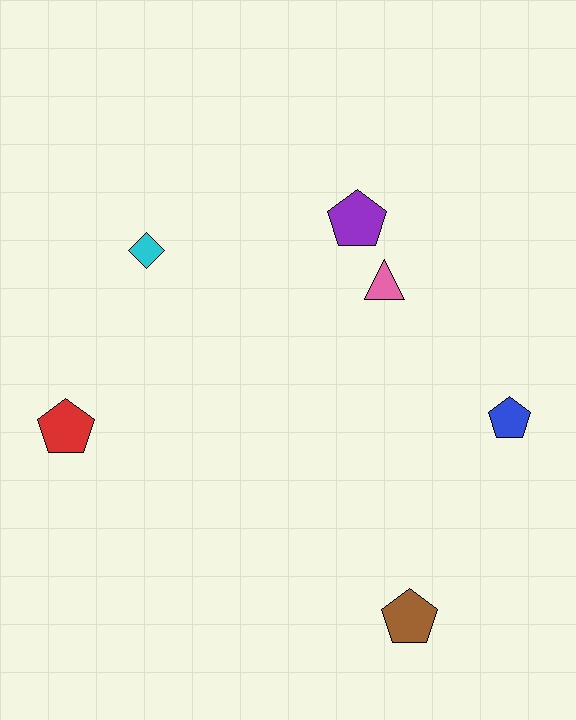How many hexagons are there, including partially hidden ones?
There are no hexagons.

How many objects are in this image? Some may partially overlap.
There are 6 objects.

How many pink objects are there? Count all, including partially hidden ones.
There is 1 pink object.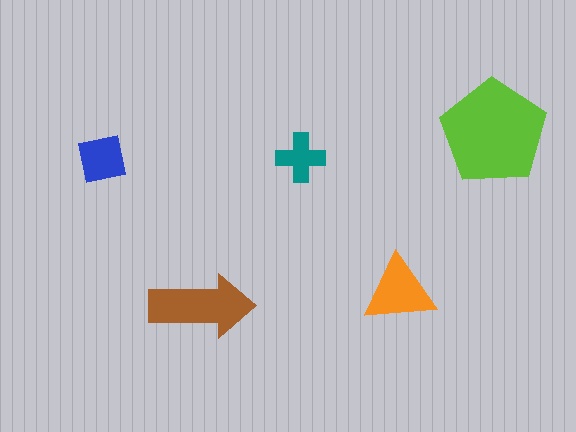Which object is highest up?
The lime pentagon is topmost.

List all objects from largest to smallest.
The lime pentagon, the brown arrow, the orange triangle, the blue square, the teal cross.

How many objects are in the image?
There are 5 objects in the image.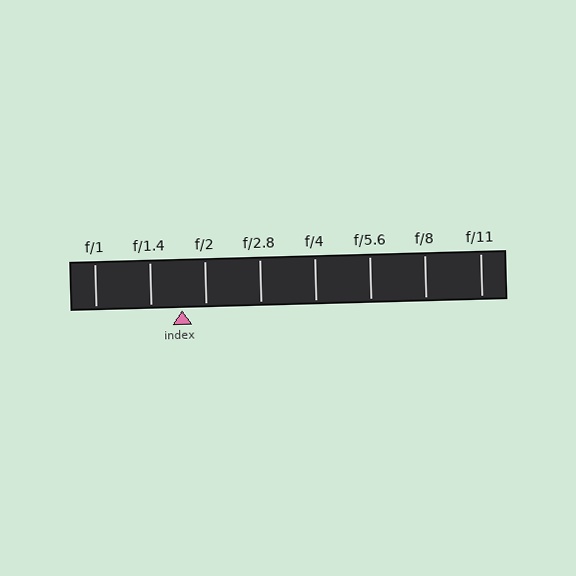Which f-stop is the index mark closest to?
The index mark is closest to f/2.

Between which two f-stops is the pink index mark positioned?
The index mark is between f/1.4 and f/2.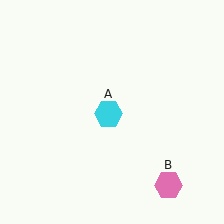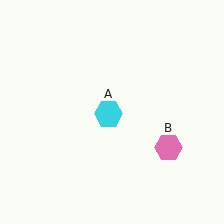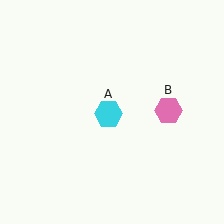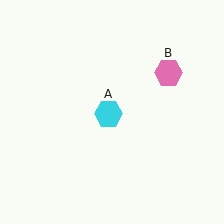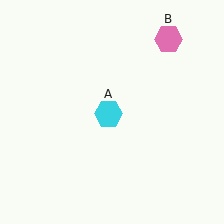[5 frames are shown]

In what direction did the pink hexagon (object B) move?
The pink hexagon (object B) moved up.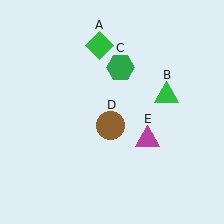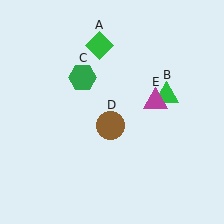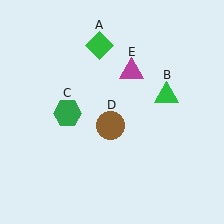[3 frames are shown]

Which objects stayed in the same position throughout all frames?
Green diamond (object A) and green triangle (object B) and brown circle (object D) remained stationary.